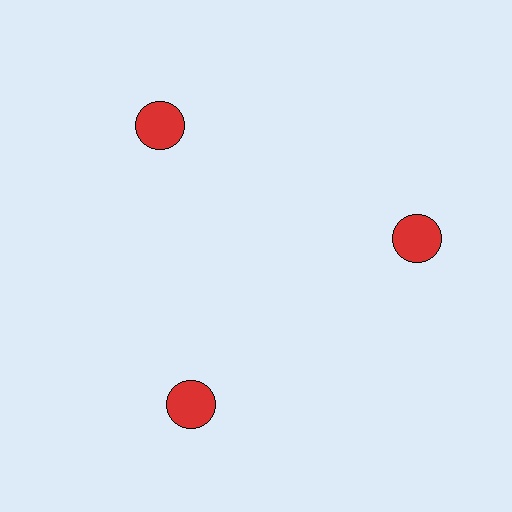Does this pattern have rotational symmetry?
Yes, this pattern has 3-fold rotational symmetry. It looks the same after rotating 120 degrees around the center.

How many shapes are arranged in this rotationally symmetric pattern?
There are 3 shapes, arranged in 3 groups of 1.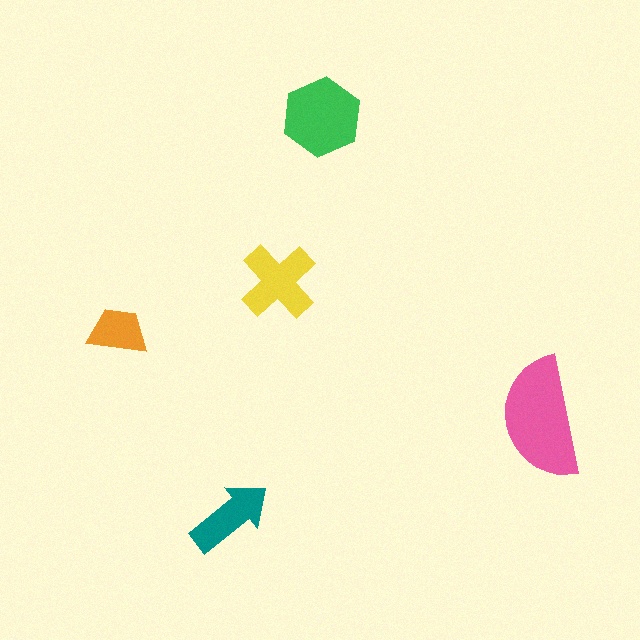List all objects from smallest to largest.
The orange trapezoid, the teal arrow, the yellow cross, the green hexagon, the pink semicircle.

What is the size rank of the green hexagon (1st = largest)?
2nd.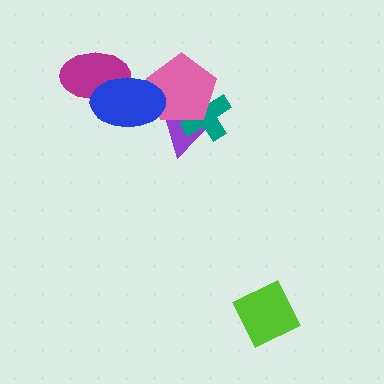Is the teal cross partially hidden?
Yes, it is partially covered by another shape.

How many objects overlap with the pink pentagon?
3 objects overlap with the pink pentagon.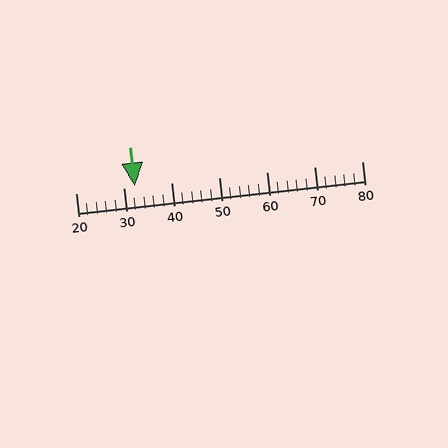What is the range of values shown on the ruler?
The ruler shows values from 20 to 80.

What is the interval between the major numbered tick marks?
The major tick marks are spaced 10 units apart.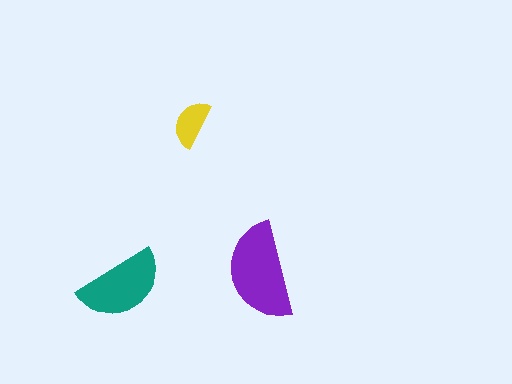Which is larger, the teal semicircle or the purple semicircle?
The purple one.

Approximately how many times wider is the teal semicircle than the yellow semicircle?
About 2 times wider.